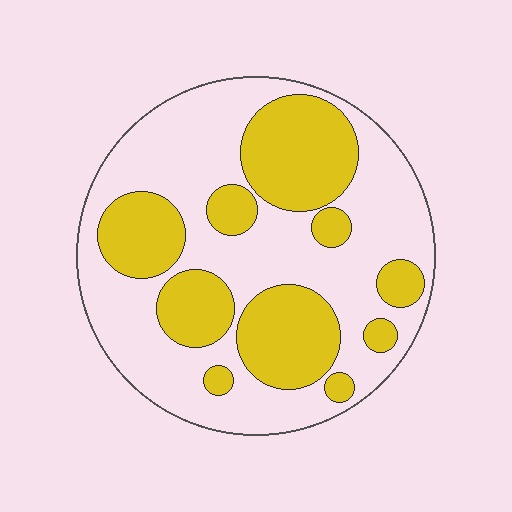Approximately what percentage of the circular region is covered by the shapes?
Approximately 40%.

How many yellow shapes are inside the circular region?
10.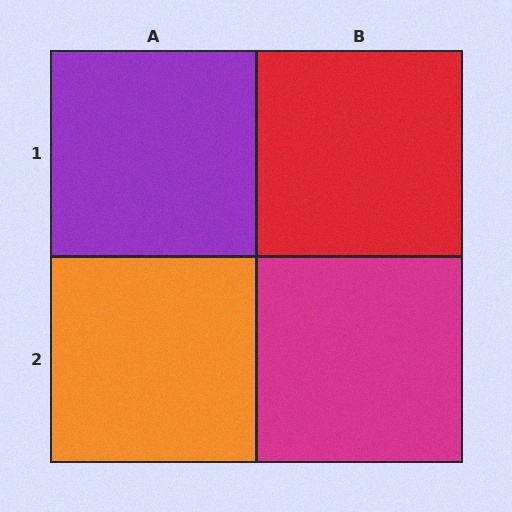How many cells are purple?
1 cell is purple.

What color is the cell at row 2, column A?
Orange.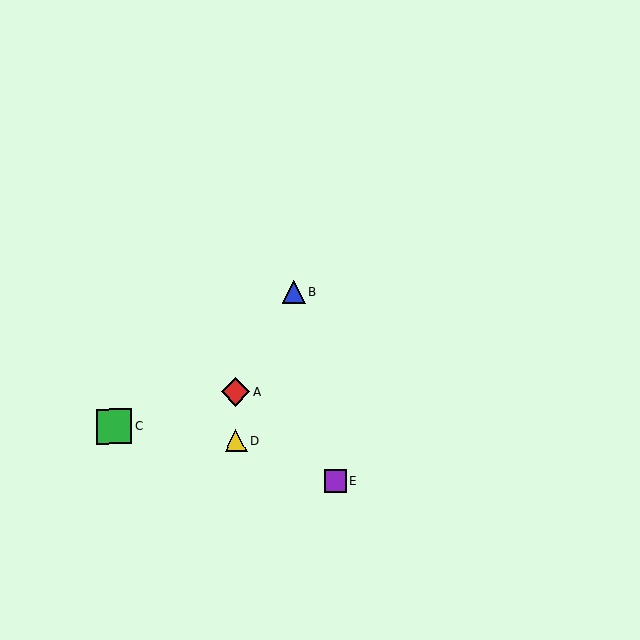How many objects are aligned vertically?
2 objects (A, D) are aligned vertically.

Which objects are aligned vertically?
Objects A, D are aligned vertically.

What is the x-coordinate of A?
Object A is at x≈235.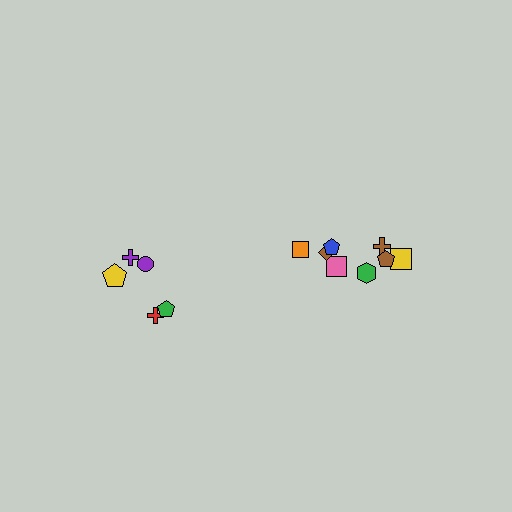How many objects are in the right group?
There are 8 objects.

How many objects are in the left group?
There are 5 objects.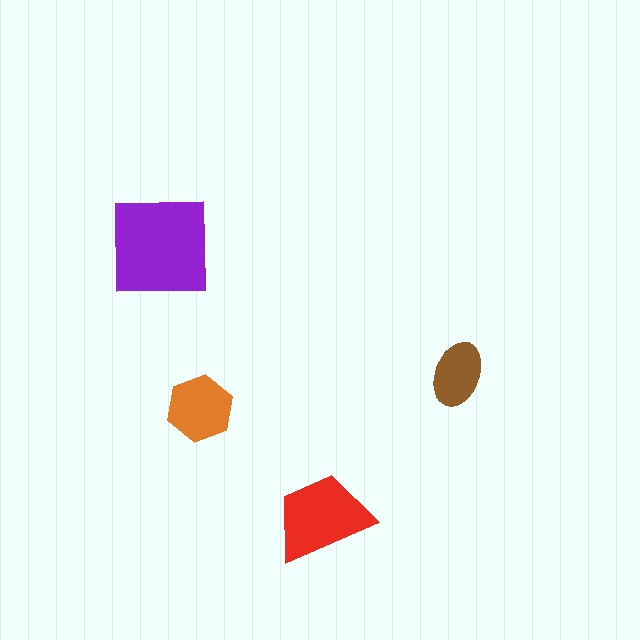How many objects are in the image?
There are 4 objects in the image.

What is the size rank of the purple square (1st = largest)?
1st.